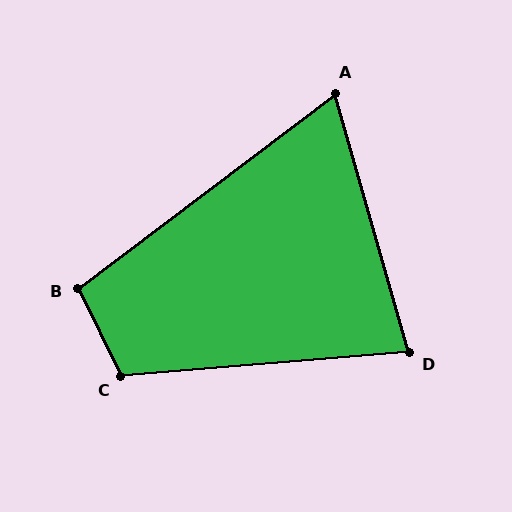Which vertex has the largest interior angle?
C, at approximately 111 degrees.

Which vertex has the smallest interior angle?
A, at approximately 69 degrees.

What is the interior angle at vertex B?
Approximately 101 degrees (obtuse).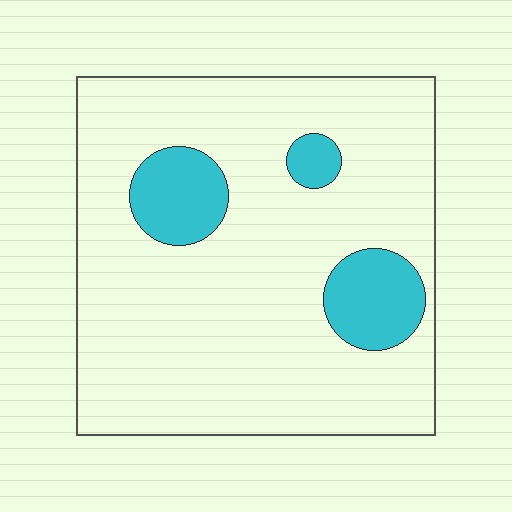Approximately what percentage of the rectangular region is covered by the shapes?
Approximately 15%.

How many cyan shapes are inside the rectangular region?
3.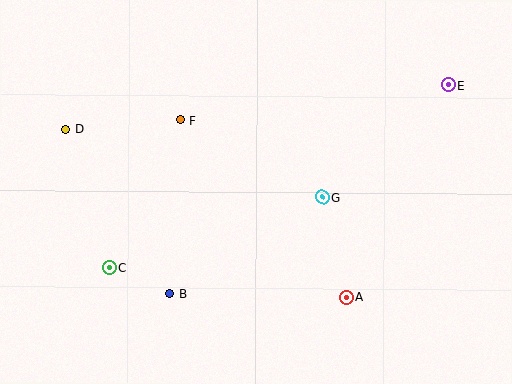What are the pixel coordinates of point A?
Point A is at (346, 297).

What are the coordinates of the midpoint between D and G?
The midpoint between D and G is at (194, 163).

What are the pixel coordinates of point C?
Point C is at (109, 268).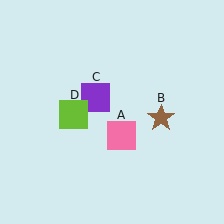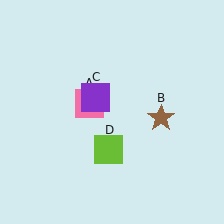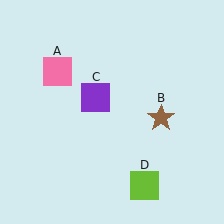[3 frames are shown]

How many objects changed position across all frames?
2 objects changed position: pink square (object A), lime square (object D).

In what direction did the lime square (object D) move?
The lime square (object D) moved down and to the right.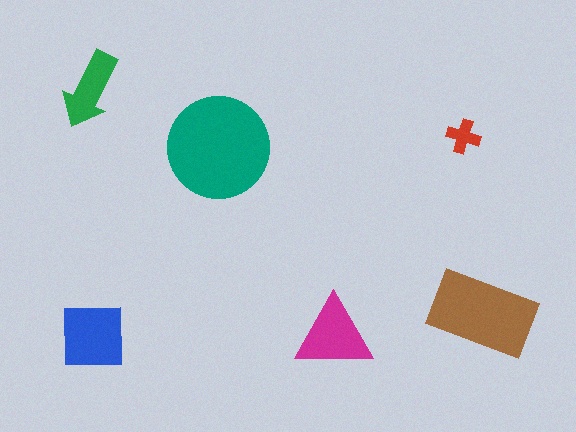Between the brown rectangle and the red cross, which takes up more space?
The brown rectangle.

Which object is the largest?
The teal circle.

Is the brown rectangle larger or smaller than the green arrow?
Larger.